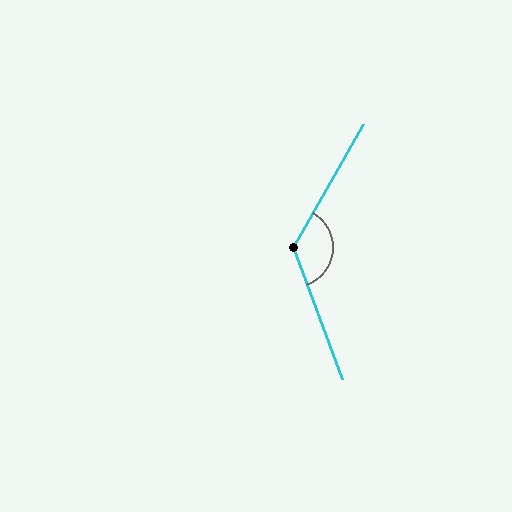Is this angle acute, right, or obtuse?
It is obtuse.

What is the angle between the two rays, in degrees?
Approximately 130 degrees.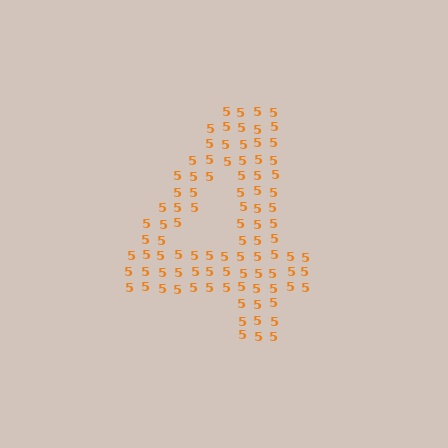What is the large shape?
The large shape is the digit 4.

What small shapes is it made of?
It is made of small digit 5's.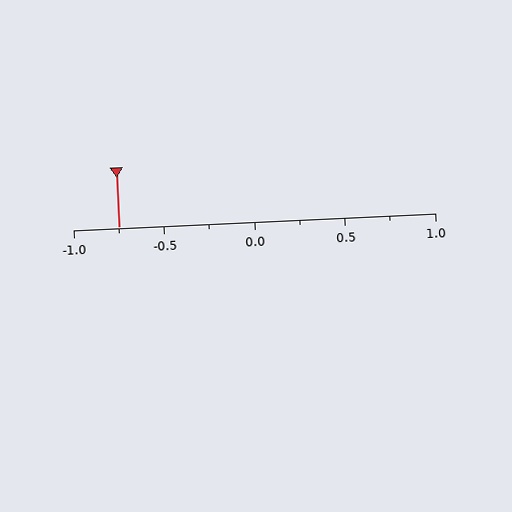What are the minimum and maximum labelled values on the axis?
The axis runs from -1.0 to 1.0.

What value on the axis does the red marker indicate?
The marker indicates approximately -0.75.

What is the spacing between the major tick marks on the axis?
The major ticks are spaced 0.5 apart.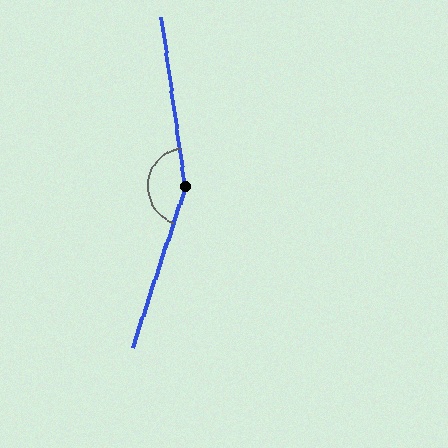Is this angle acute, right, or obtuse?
It is obtuse.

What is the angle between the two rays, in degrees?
Approximately 153 degrees.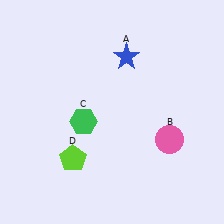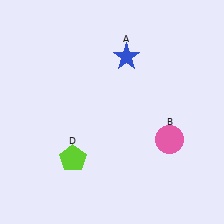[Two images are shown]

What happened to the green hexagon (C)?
The green hexagon (C) was removed in Image 2. It was in the bottom-left area of Image 1.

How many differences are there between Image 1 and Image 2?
There is 1 difference between the two images.